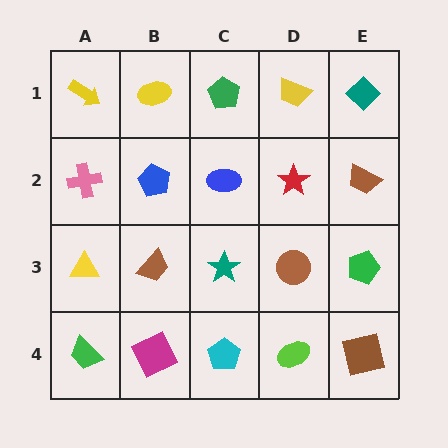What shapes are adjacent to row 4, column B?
A brown trapezoid (row 3, column B), a green trapezoid (row 4, column A), a cyan pentagon (row 4, column C).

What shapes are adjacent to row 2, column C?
A green pentagon (row 1, column C), a teal star (row 3, column C), a blue pentagon (row 2, column B), a red star (row 2, column D).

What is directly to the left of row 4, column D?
A cyan pentagon.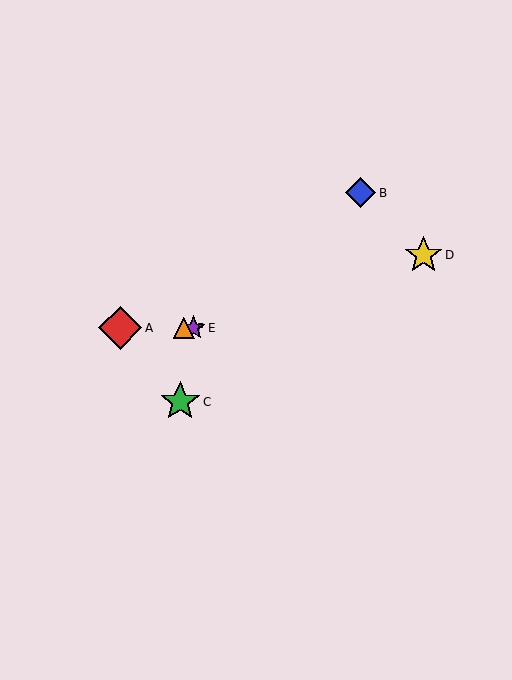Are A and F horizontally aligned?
Yes, both are at y≈328.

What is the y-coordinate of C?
Object C is at y≈402.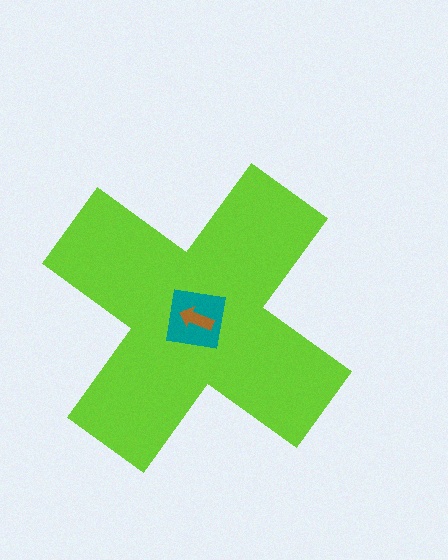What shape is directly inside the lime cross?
The teal square.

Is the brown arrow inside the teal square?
Yes.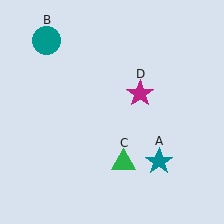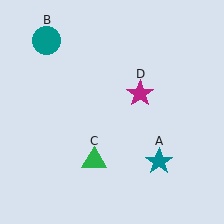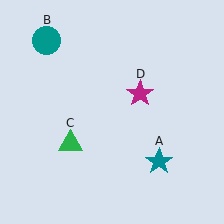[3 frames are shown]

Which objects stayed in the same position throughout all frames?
Teal star (object A) and teal circle (object B) and magenta star (object D) remained stationary.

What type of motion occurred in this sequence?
The green triangle (object C) rotated clockwise around the center of the scene.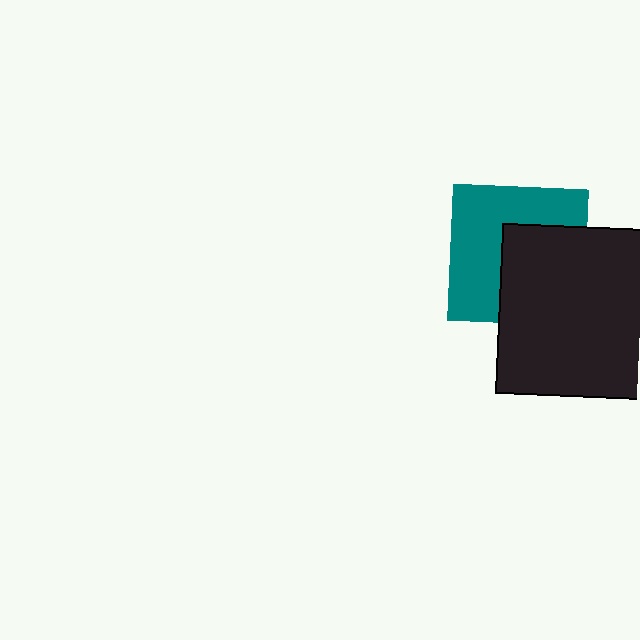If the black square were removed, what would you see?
You would see the complete teal square.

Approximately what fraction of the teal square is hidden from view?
Roughly 46% of the teal square is hidden behind the black square.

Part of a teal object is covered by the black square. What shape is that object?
It is a square.